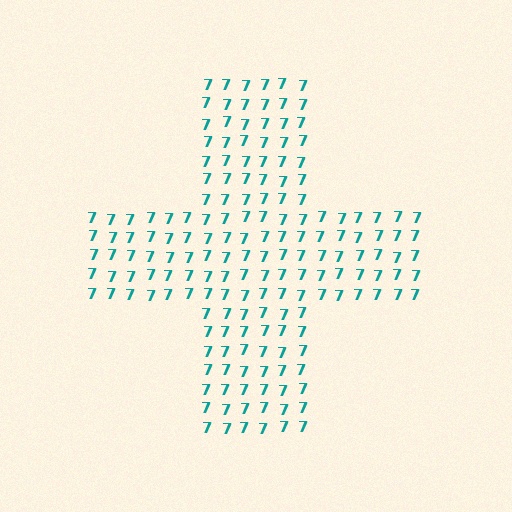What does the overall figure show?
The overall figure shows a cross.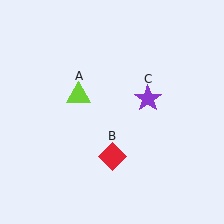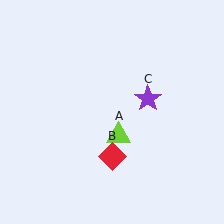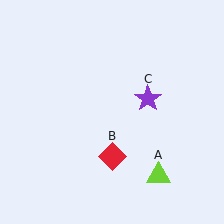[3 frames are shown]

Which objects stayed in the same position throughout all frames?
Red diamond (object B) and purple star (object C) remained stationary.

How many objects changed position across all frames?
1 object changed position: lime triangle (object A).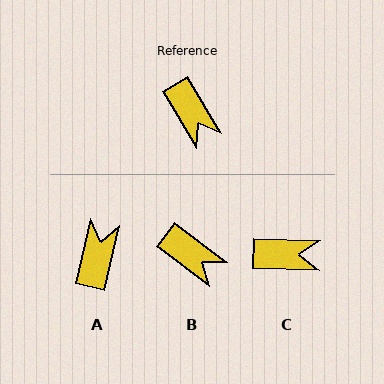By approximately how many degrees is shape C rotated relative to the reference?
Approximately 57 degrees counter-clockwise.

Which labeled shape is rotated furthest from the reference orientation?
A, about 136 degrees away.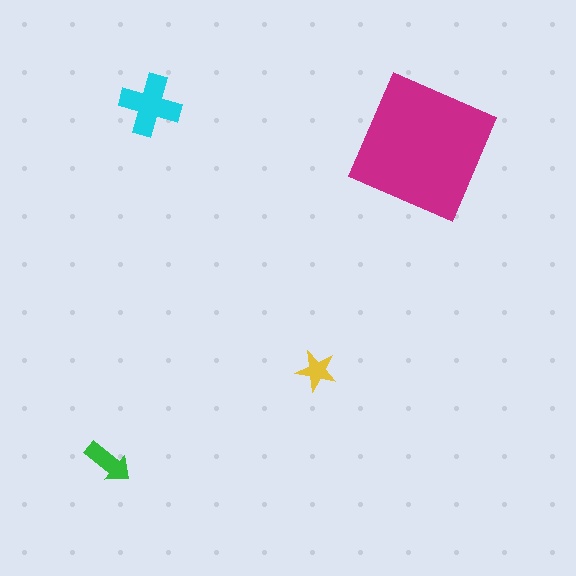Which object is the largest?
The magenta square.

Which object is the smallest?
The yellow star.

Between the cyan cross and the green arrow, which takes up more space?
The cyan cross.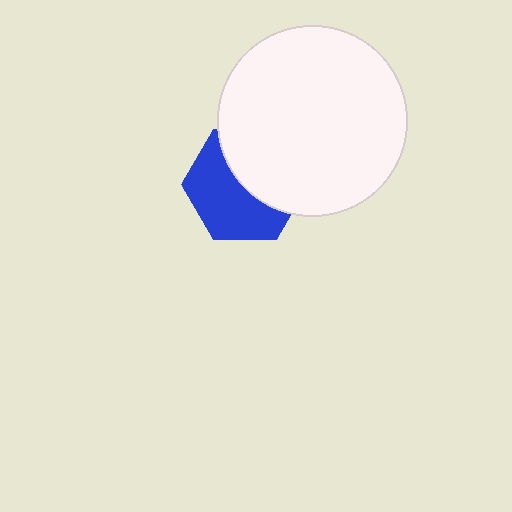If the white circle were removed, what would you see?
You would see the complete blue hexagon.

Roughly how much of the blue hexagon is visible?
About half of it is visible (roughly 54%).